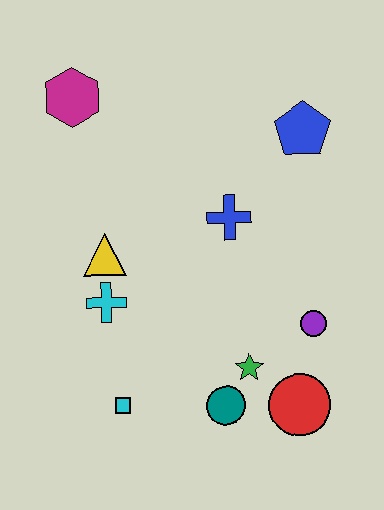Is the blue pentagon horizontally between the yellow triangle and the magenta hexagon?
No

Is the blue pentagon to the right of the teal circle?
Yes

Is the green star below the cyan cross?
Yes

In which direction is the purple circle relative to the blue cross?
The purple circle is below the blue cross.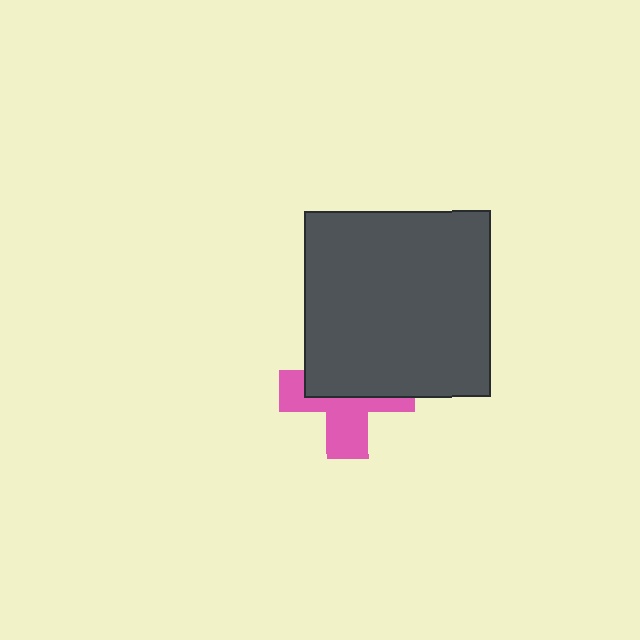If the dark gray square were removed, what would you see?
You would see the complete pink cross.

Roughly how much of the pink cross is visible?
About half of it is visible (roughly 48%).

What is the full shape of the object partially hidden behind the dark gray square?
The partially hidden object is a pink cross.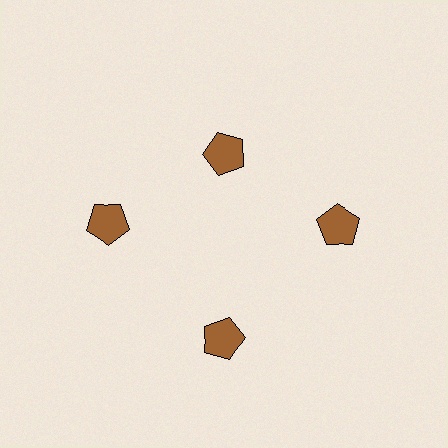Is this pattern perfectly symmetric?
No. The 4 brown pentagons are arranged in a ring, but one element near the 12 o'clock position is pulled inward toward the center, breaking the 4-fold rotational symmetry.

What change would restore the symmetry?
The symmetry would be restored by moving it outward, back onto the ring so that all 4 pentagons sit at equal angles and equal distance from the center.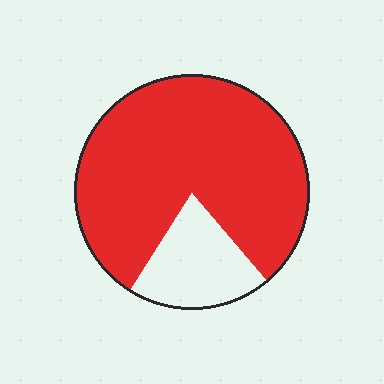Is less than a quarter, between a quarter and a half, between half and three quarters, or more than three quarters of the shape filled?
More than three quarters.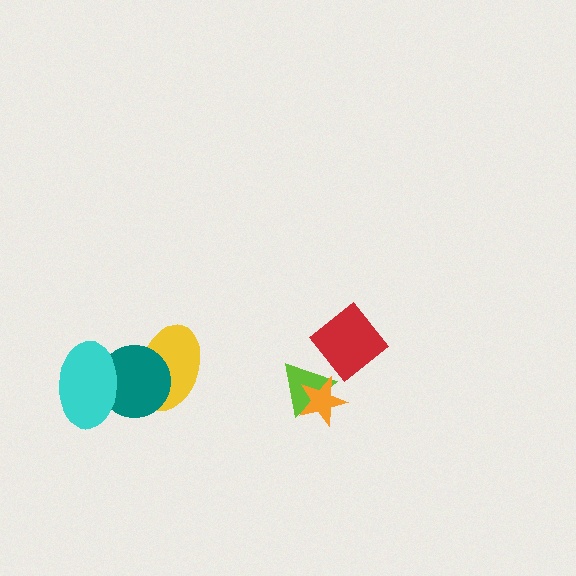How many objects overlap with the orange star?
1 object overlaps with the orange star.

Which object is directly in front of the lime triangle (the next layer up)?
The orange star is directly in front of the lime triangle.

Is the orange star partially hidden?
No, no other shape covers it.